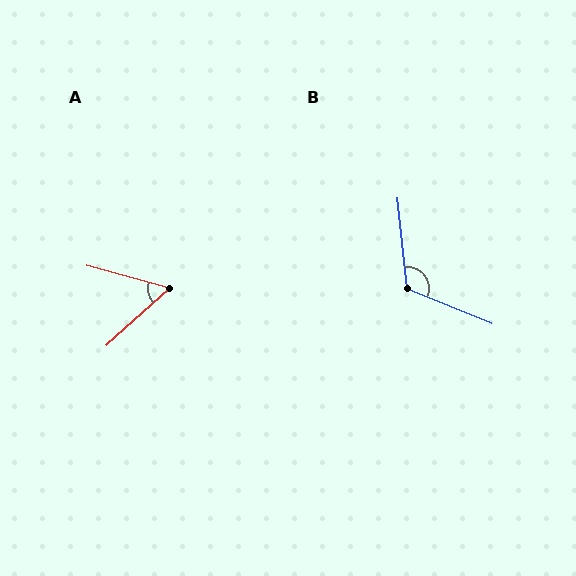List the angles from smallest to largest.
A (58°), B (118°).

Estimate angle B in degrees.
Approximately 118 degrees.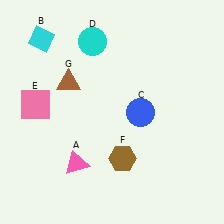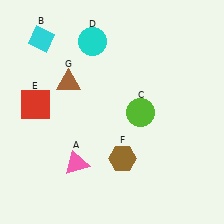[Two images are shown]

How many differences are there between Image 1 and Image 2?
There are 2 differences between the two images.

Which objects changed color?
C changed from blue to lime. E changed from pink to red.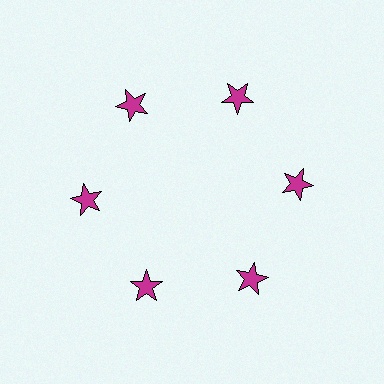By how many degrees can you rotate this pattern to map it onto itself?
The pattern maps onto itself every 60 degrees of rotation.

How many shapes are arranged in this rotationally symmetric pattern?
There are 6 shapes, arranged in 6 groups of 1.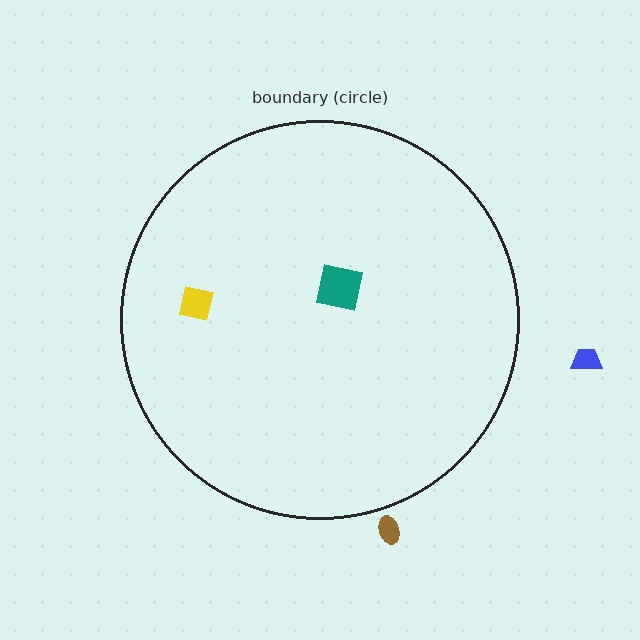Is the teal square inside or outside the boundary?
Inside.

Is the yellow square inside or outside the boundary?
Inside.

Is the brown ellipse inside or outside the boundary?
Outside.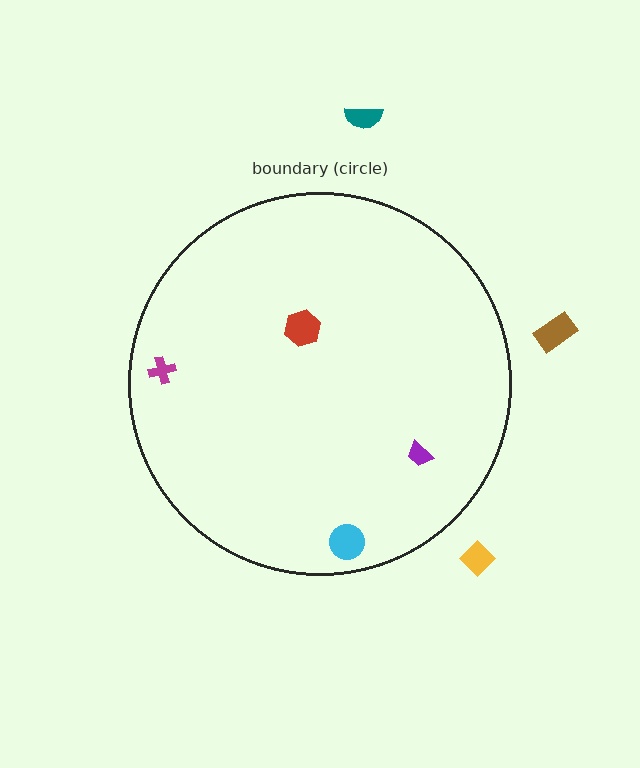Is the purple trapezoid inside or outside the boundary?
Inside.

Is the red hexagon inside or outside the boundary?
Inside.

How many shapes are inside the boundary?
4 inside, 3 outside.